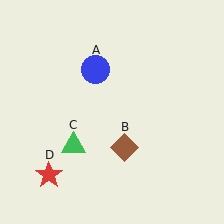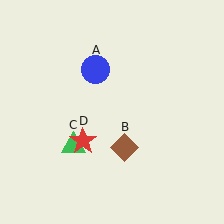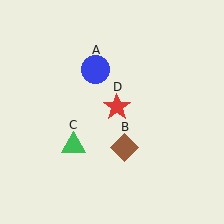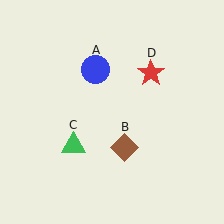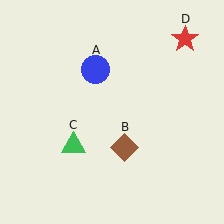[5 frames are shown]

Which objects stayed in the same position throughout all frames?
Blue circle (object A) and brown diamond (object B) and green triangle (object C) remained stationary.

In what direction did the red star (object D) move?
The red star (object D) moved up and to the right.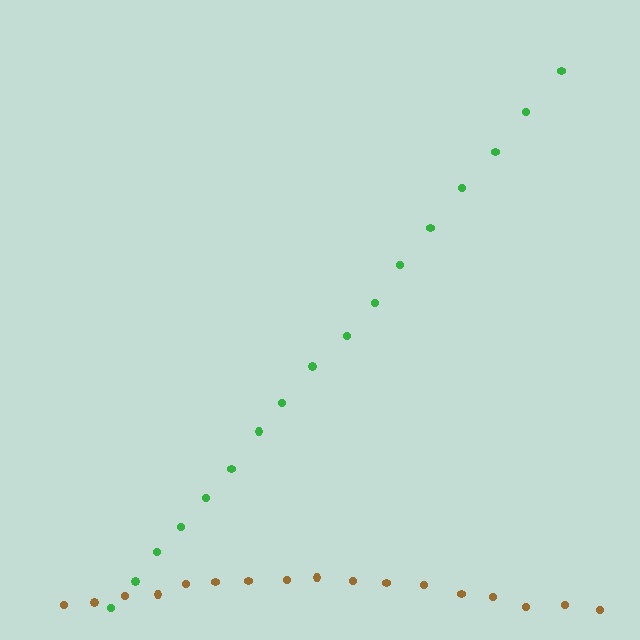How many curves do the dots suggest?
There are 2 distinct paths.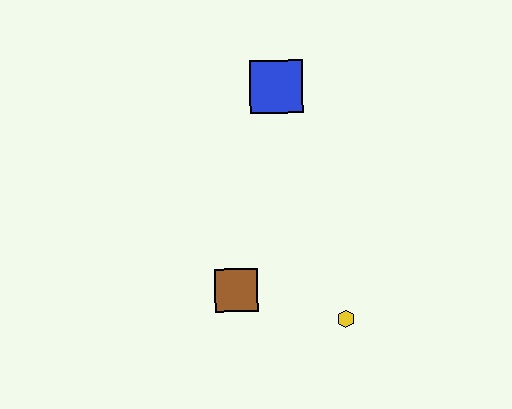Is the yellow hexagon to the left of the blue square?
No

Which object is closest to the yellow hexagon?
The brown square is closest to the yellow hexagon.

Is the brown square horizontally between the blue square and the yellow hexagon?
No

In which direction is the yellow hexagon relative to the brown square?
The yellow hexagon is to the right of the brown square.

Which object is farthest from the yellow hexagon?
The blue square is farthest from the yellow hexagon.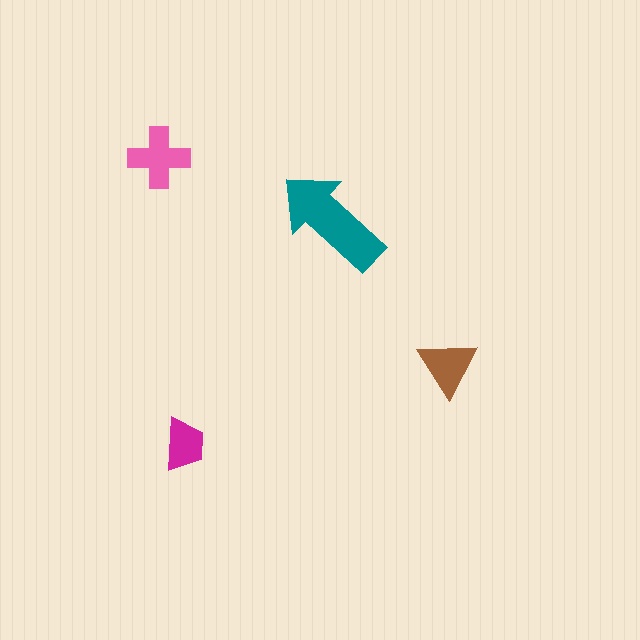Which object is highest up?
The pink cross is topmost.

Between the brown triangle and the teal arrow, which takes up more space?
The teal arrow.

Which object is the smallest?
The magenta trapezoid.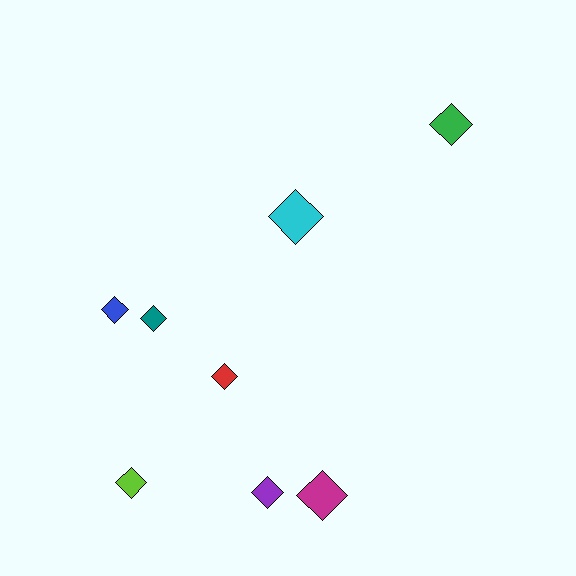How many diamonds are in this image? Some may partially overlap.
There are 8 diamonds.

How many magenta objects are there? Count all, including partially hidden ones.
There is 1 magenta object.